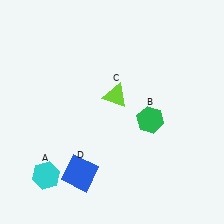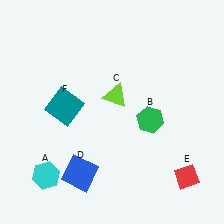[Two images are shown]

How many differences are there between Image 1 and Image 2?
There are 2 differences between the two images.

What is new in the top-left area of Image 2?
A teal square (F) was added in the top-left area of Image 2.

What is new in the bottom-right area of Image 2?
A red diamond (E) was added in the bottom-right area of Image 2.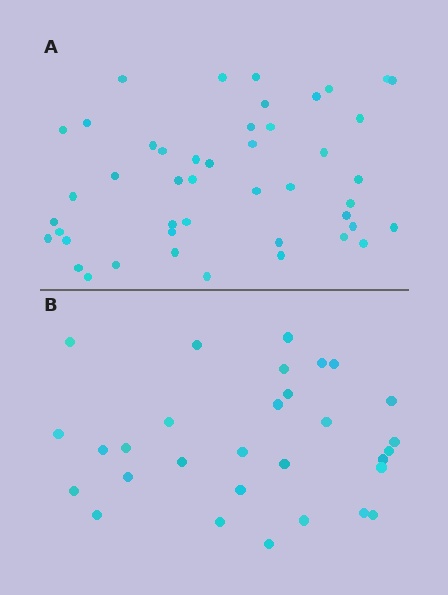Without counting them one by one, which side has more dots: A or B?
Region A (the top region) has more dots.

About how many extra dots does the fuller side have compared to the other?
Region A has approximately 15 more dots than region B.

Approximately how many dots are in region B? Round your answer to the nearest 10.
About 30 dots.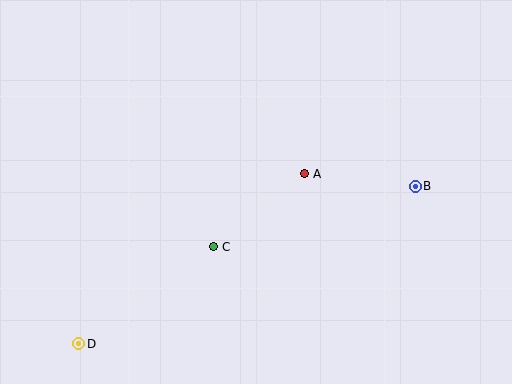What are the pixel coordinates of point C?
Point C is at (214, 247).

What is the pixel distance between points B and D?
The distance between B and D is 372 pixels.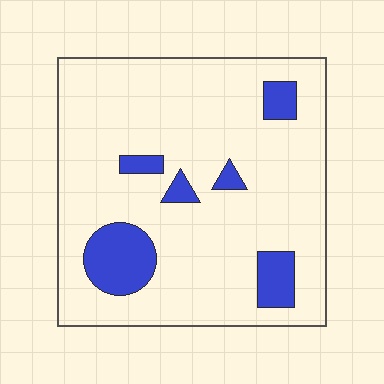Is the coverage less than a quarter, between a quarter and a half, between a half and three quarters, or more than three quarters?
Less than a quarter.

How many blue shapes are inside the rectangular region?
6.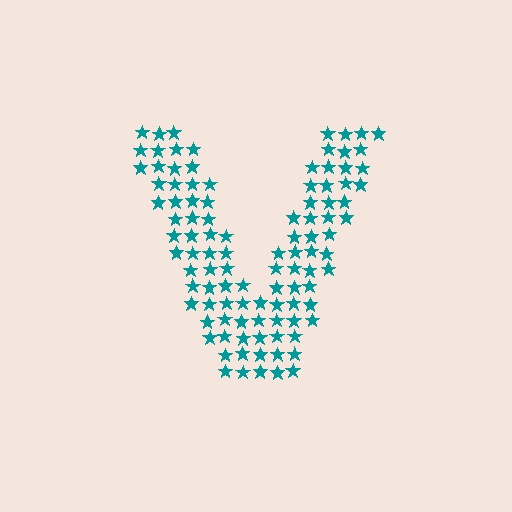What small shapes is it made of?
It is made of small stars.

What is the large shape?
The large shape is the letter V.